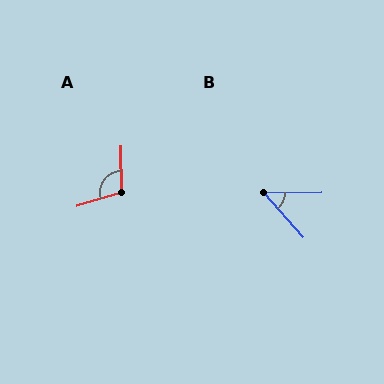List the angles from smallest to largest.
B (49°), A (106°).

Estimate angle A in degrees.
Approximately 106 degrees.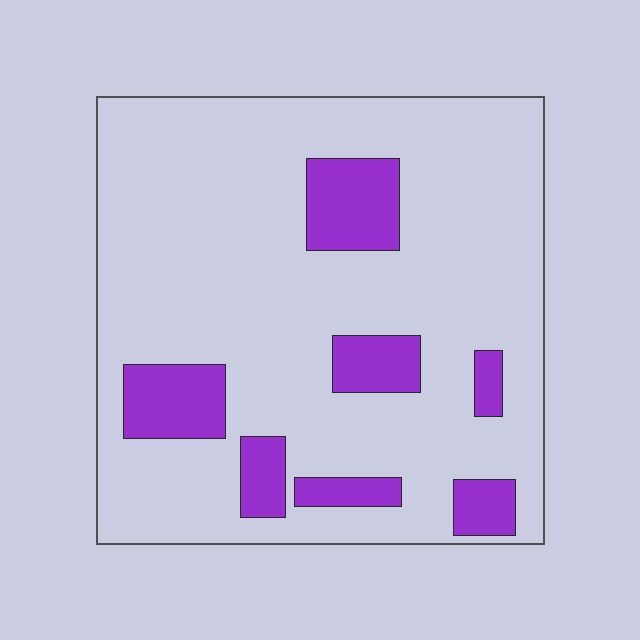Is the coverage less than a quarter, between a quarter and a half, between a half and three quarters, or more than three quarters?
Less than a quarter.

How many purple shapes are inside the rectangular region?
7.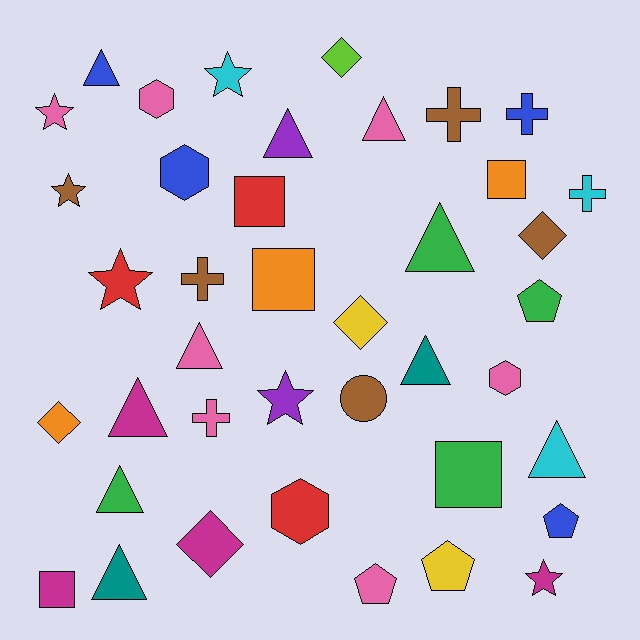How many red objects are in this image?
There are 3 red objects.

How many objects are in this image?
There are 40 objects.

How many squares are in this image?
There are 5 squares.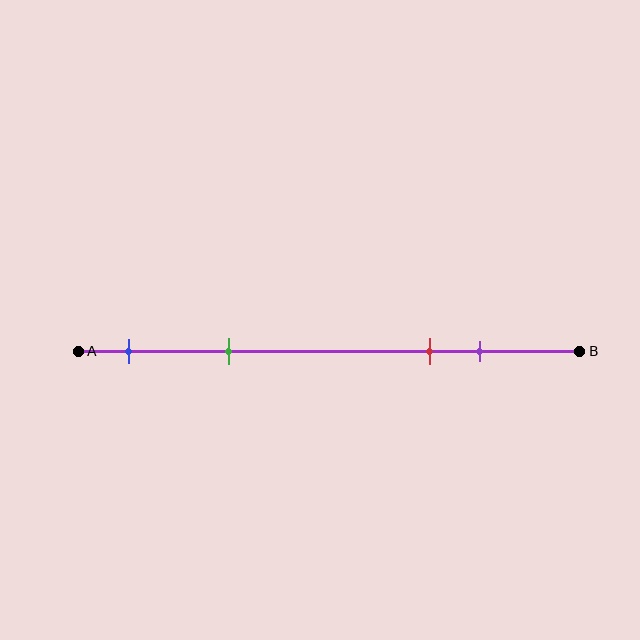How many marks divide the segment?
There are 4 marks dividing the segment.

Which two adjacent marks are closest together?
The red and purple marks are the closest adjacent pair.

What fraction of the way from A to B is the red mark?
The red mark is approximately 70% (0.7) of the way from A to B.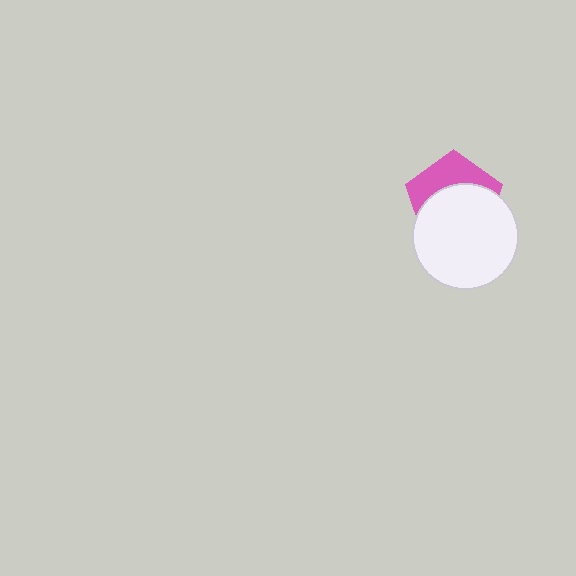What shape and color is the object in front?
The object in front is a white circle.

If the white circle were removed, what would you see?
You would see the complete pink pentagon.